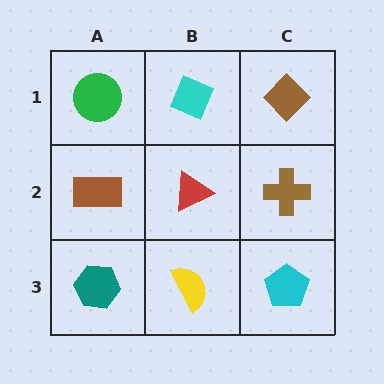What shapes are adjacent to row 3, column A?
A brown rectangle (row 2, column A), a yellow semicircle (row 3, column B).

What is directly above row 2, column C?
A brown diamond.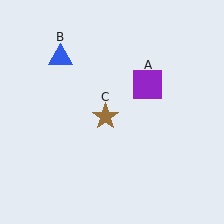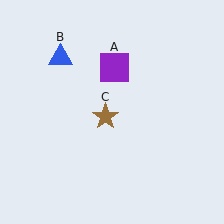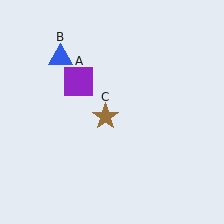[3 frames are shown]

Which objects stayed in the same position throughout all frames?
Blue triangle (object B) and brown star (object C) remained stationary.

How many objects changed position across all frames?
1 object changed position: purple square (object A).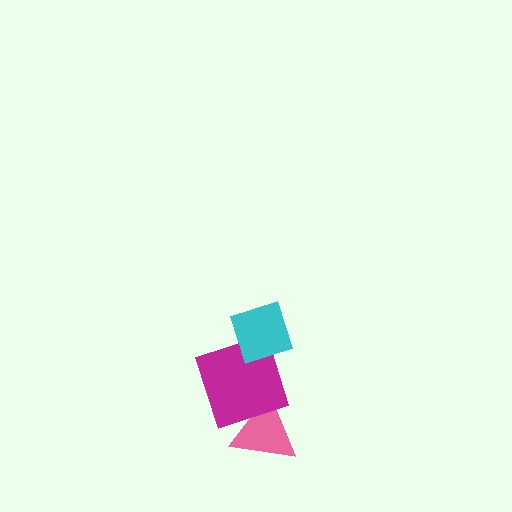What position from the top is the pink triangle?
The pink triangle is 3rd from the top.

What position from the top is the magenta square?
The magenta square is 2nd from the top.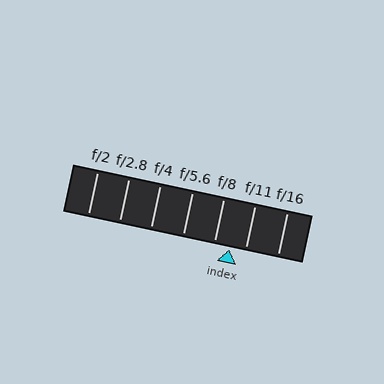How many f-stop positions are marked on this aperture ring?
There are 7 f-stop positions marked.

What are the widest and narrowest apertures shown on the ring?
The widest aperture shown is f/2 and the narrowest is f/16.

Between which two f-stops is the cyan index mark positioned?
The index mark is between f/8 and f/11.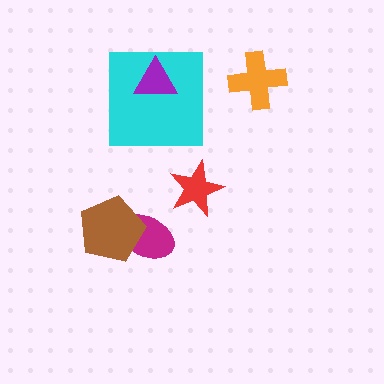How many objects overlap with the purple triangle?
1 object overlaps with the purple triangle.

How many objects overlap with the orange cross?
0 objects overlap with the orange cross.